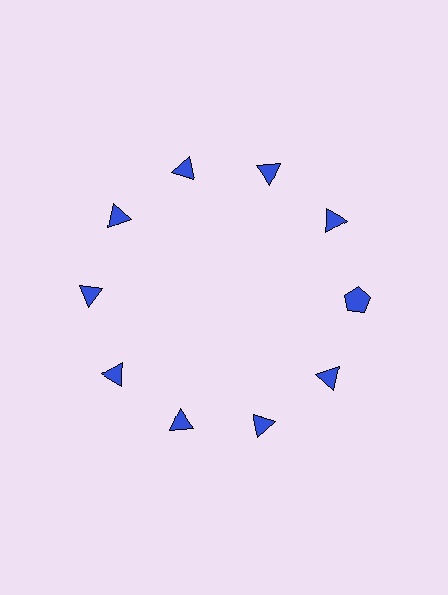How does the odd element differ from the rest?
It has a different shape: pentagon instead of triangle.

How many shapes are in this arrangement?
There are 10 shapes arranged in a ring pattern.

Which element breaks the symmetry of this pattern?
The blue pentagon at roughly the 3 o'clock position breaks the symmetry. All other shapes are blue triangles.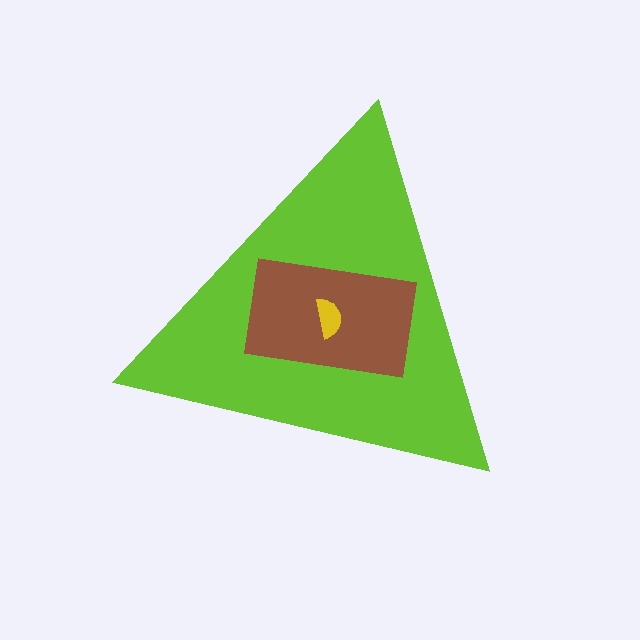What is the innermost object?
The yellow semicircle.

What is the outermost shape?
The lime triangle.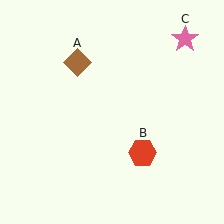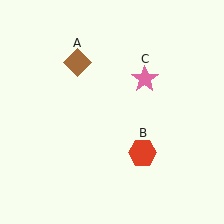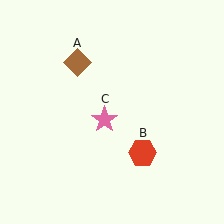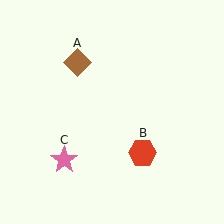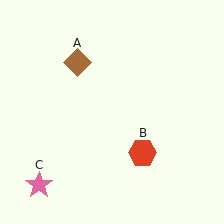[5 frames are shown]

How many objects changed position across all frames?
1 object changed position: pink star (object C).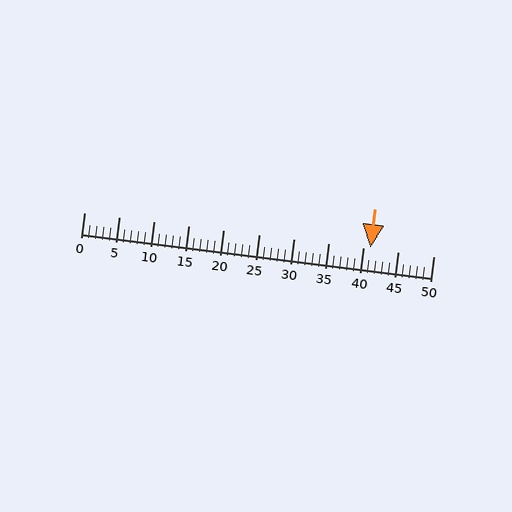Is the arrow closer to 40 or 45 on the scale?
The arrow is closer to 40.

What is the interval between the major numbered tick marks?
The major tick marks are spaced 5 units apart.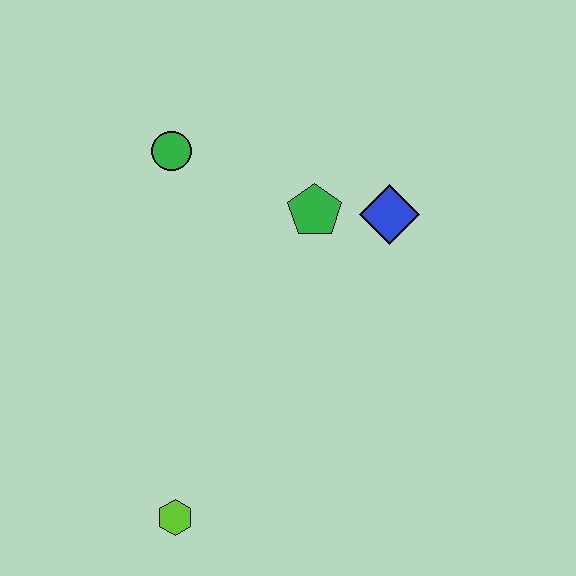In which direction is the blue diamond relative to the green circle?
The blue diamond is to the right of the green circle.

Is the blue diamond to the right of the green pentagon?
Yes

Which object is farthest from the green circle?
The lime hexagon is farthest from the green circle.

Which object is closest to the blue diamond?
The green pentagon is closest to the blue diamond.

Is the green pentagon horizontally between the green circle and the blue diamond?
Yes